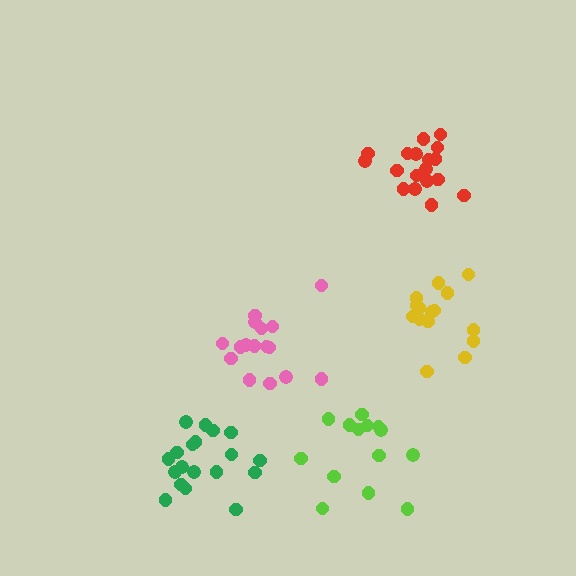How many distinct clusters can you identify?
There are 5 distinct clusters.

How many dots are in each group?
Group 1: 14 dots, Group 2: 18 dots, Group 3: 19 dots, Group 4: 15 dots, Group 5: 16 dots (82 total).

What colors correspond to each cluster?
The clusters are colored: lime, red, green, yellow, pink.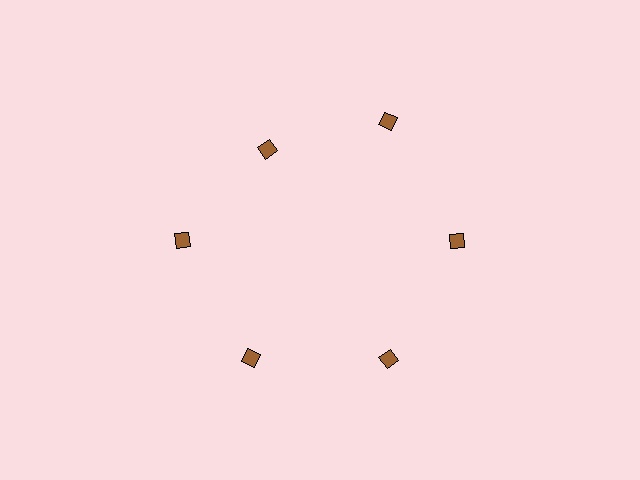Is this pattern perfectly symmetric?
No. The 6 brown diamonds are arranged in a ring, but one element near the 11 o'clock position is pulled inward toward the center, breaking the 6-fold rotational symmetry.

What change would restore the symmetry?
The symmetry would be restored by moving it outward, back onto the ring so that all 6 diamonds sit at equal angles and equal distance from the center.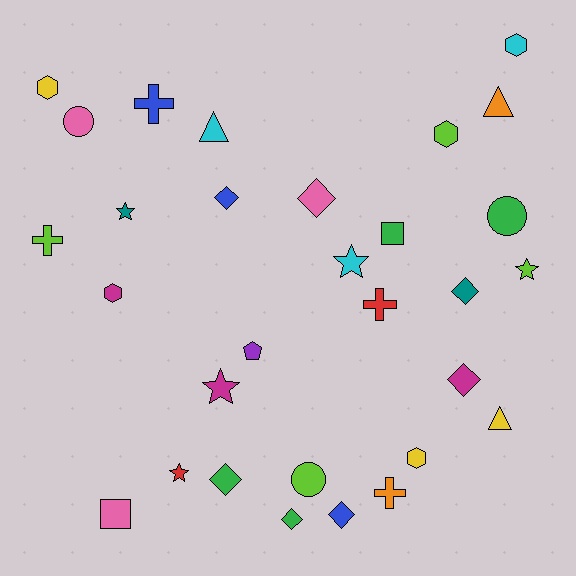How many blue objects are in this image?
There are 3 blue objects.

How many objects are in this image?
There are 30 objects.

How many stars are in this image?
There are 5 stars.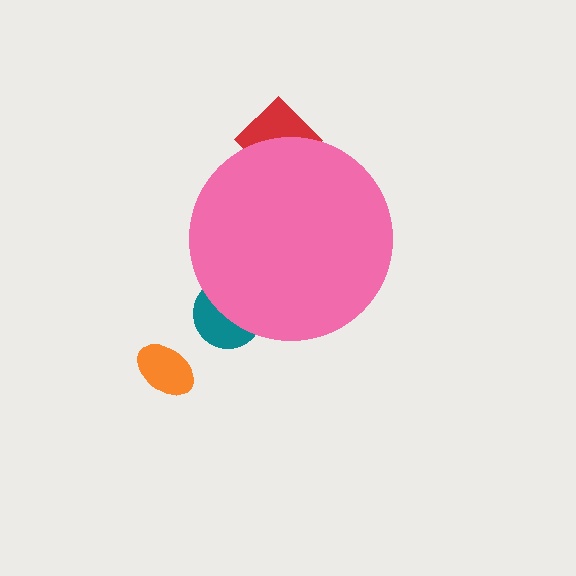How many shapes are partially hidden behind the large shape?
2 shapes are partially hidden.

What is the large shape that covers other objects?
A pink circle.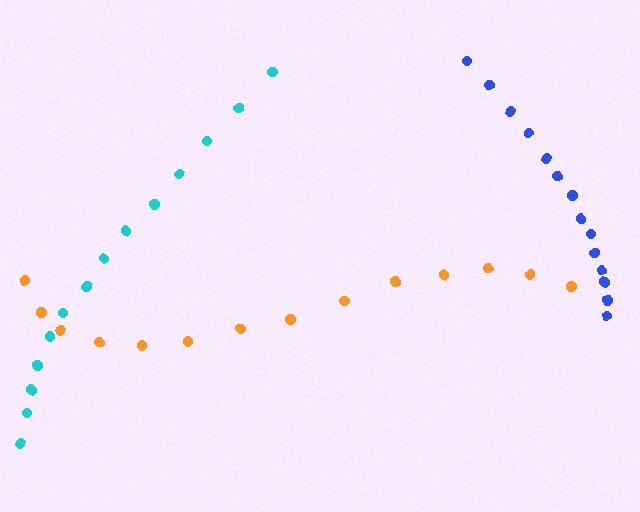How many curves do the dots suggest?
There are 3 distinct paths.